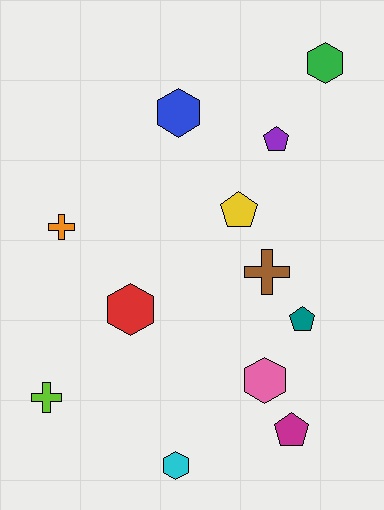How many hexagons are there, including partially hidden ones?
There are 5 hexagons.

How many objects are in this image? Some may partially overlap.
There are 12 objects.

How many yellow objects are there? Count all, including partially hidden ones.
There is 1 yellow object.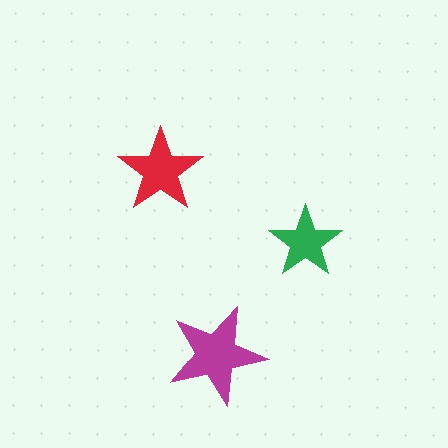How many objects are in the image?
There are 3 objects in the image.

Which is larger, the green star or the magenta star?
The magenta one.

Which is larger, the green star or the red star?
The red one.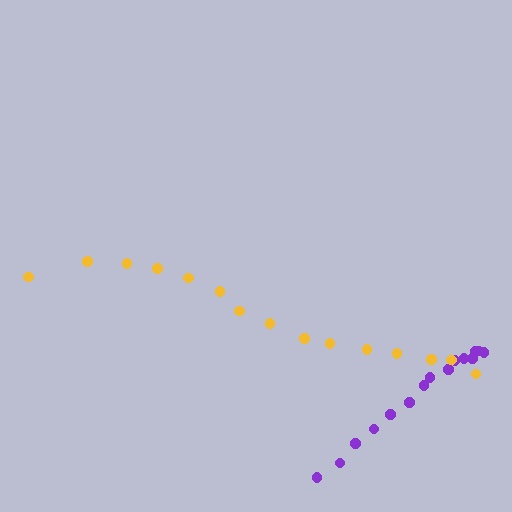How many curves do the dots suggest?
There are 2 distinct paths.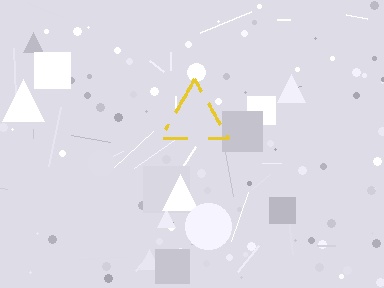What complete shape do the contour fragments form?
The contour fragments form a triangle.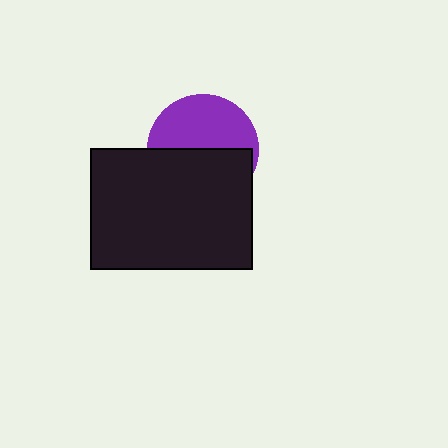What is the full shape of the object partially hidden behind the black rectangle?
The partially hidden object is a purple circle.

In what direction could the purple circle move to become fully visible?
The purple circle could move up. That would shift it out from behind the black rectangle entirely.